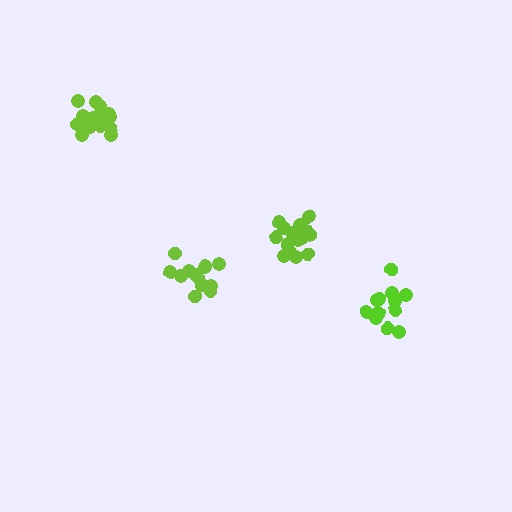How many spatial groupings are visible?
There are 4 spatial groupings.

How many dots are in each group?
Group 1: 14 dots, Group 2: 12 dots, Group 3: 18 dots, Group 4: 16 dots (60 total).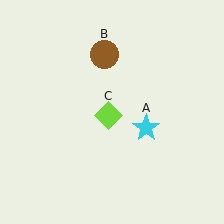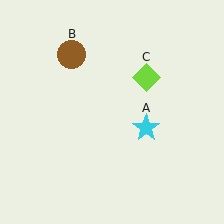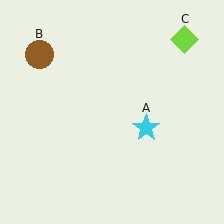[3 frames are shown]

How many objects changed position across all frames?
2 objects changed position: brown circle (object B), lime diamond (object C).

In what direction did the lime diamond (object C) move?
The lime diamond (object C) moved up and to the right.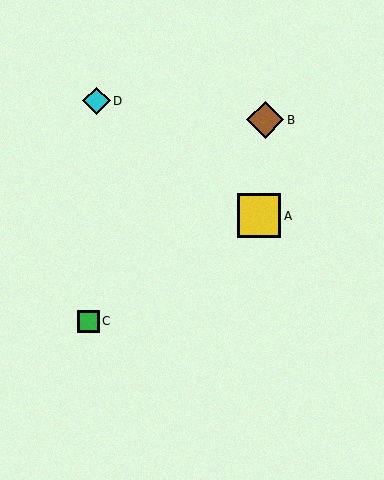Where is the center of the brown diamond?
The center of the brown diamond is at (265, 120).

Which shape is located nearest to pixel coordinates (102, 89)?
The cyan diamond (labeled D) at (96, 101) is nearest to that location.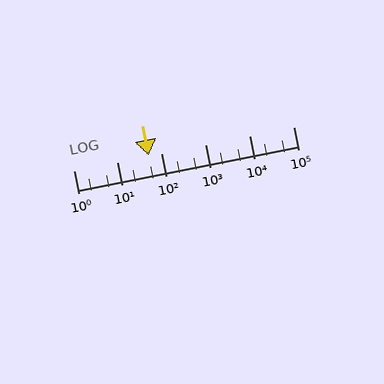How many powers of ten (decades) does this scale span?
The scale spans 5 decades, from 1 to 100000.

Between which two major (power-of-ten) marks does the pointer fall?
The pointer is between 10 and 100.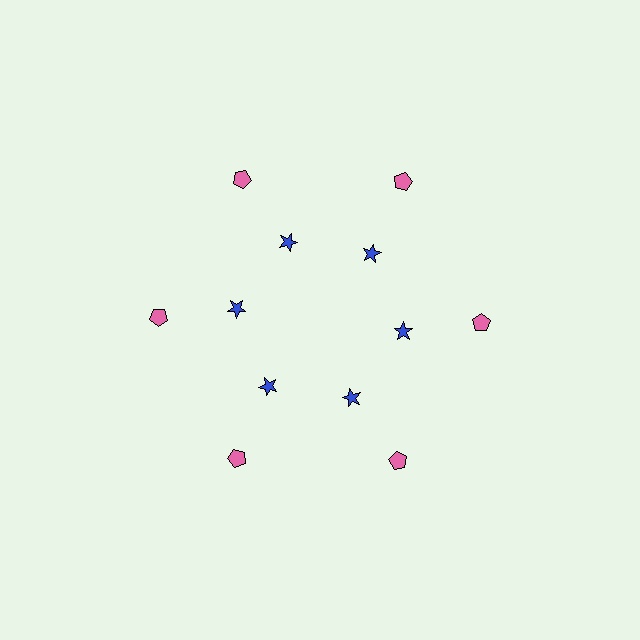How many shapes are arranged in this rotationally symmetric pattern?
There are 12 shapes, arranged in 6 groups of 2.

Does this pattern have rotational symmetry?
Yes, this pattern has 6-fold rotational symmetry. It looks the same after rotating 60 degrees around the center.